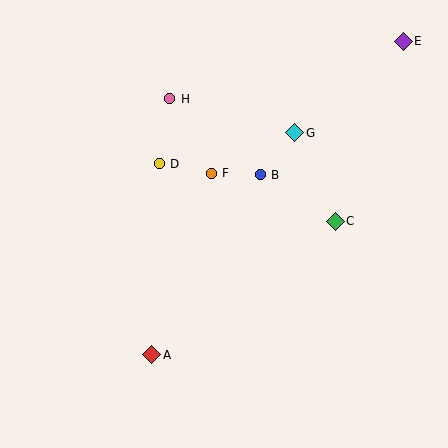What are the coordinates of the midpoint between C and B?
The midpoint between C and B is at (298, 198).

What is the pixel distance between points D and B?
The distance between D and B is 102 pixels.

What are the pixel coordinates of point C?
Point C is at (335, 221).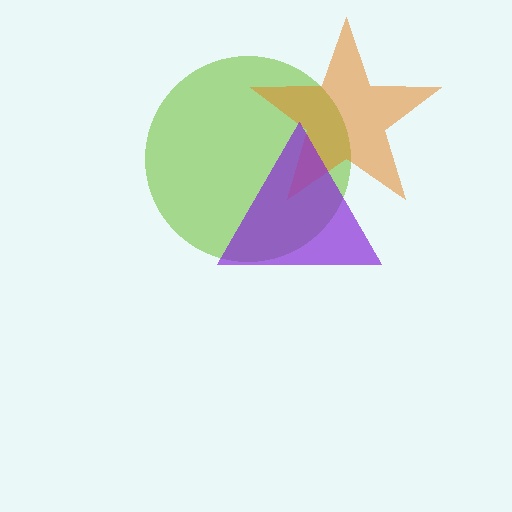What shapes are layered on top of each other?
The layered shapes are: a lime circle, an orange star, a purple triangle.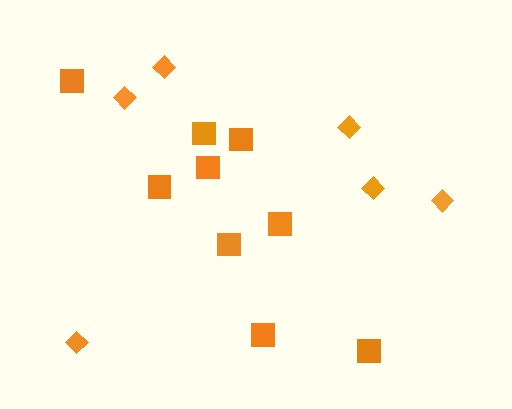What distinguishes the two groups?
There are 2 groups: one group of squares (9) and one group of diamonds (6).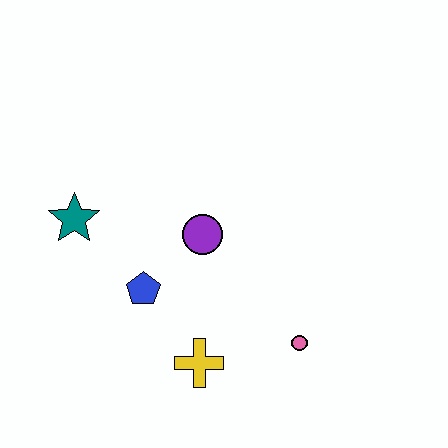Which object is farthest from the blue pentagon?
The pink circle is farthest from the blue pentagon.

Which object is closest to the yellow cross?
The blue pentagon is closest to the yellow cross.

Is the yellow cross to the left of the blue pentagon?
No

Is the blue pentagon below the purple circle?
Yes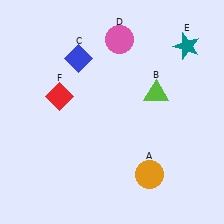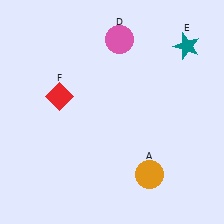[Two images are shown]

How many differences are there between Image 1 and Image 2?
There are 2 differences between the two images.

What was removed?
The blue diamond (C), the lime triangle (B) were removed in Image 2.